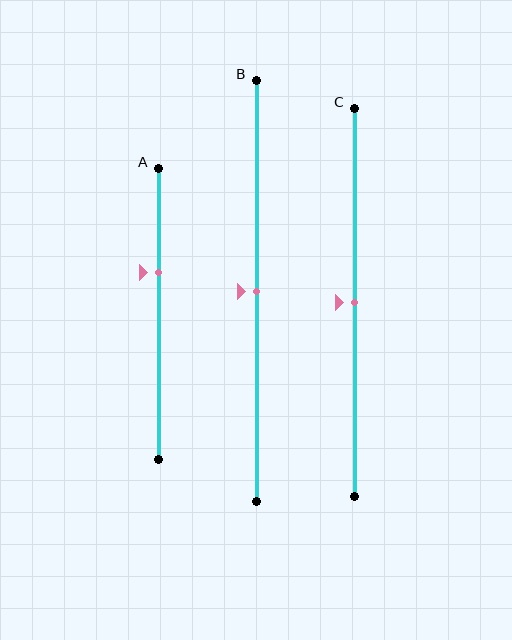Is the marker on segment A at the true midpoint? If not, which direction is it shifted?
No, the marker on segment A is shifted upward by about 14% of the segment length.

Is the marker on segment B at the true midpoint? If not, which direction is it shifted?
Yes, the marker on segment B is at the true midpoint.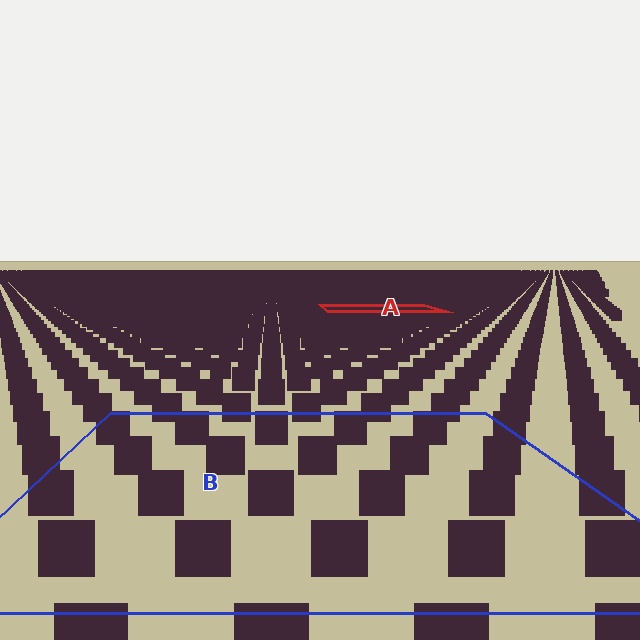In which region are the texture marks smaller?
The texture marks are smaller in region A, because it is farther away.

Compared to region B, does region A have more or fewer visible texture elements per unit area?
Region A has more texture elements per unit area — they are packed more densely because it is farther away.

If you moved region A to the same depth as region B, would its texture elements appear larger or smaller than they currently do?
They would appear larger. At a closer depth, the same texture elements are projected at a bigger on-screen size.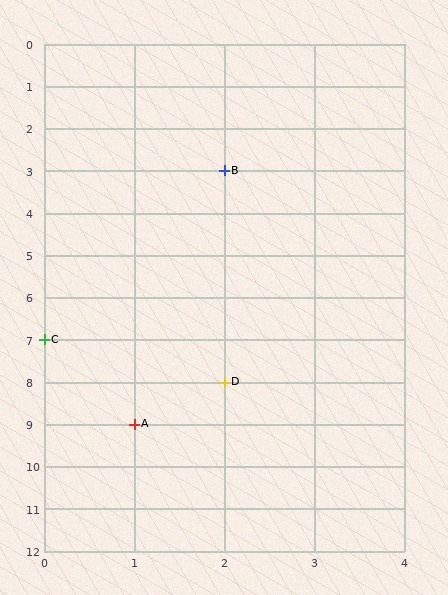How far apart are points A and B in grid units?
Points A and B are 1 column and 6 rows apart (about 6.1 grid units diagonally).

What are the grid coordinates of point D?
Point D is at grid coordinates (2, 8).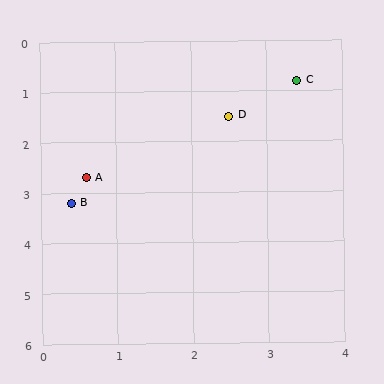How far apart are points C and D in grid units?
Points C and D are about 1.1 grid units apart.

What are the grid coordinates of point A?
Point A is at approximately (0.6, 2.7).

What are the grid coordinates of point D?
Point D is at approximately (2.5, 1.5).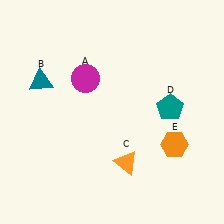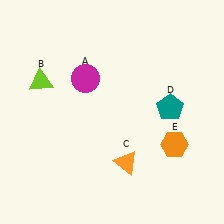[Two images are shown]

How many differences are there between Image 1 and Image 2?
There is 1 difference between the two images.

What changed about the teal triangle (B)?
In Image 1, B is teal. In Image 2, it changed to lime.